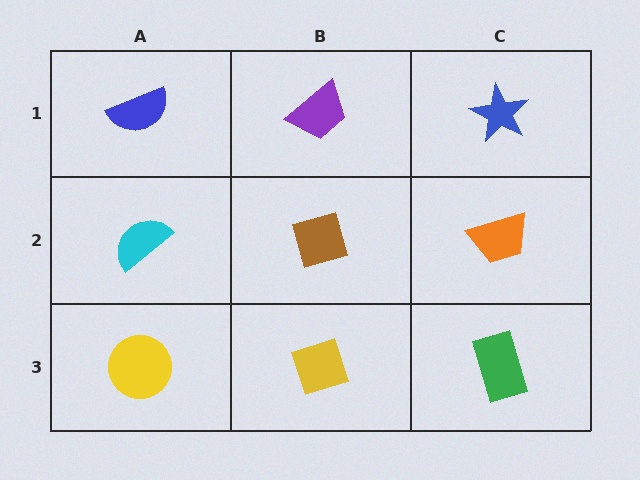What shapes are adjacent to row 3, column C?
An orange trapezoid (row 2, column C), a yellow diamond (row 3, column B).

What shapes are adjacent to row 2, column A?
A blue semicircle (row 1, column A), a yellow circle (row 3, column A), a brown square (row 2, column B).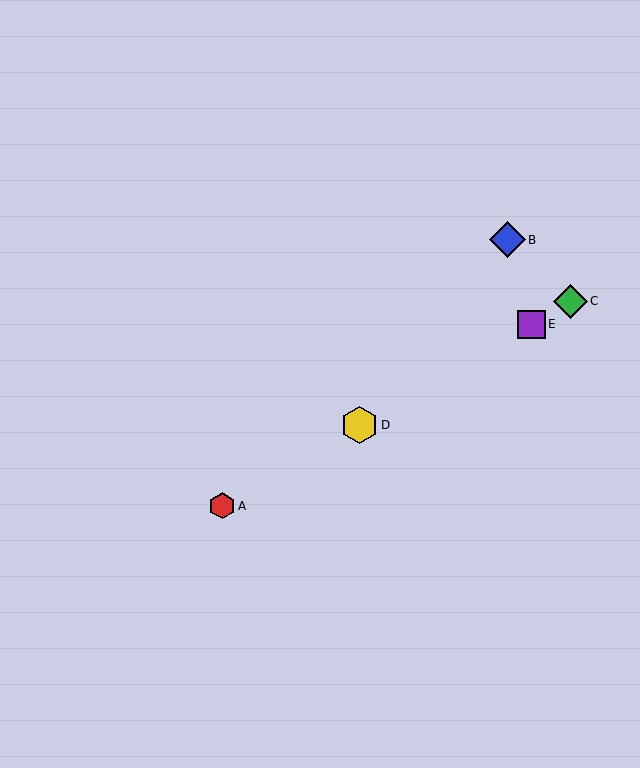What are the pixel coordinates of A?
Object A is at (222, 506).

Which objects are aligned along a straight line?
Objects A, C, D, E are aligned along a straight line.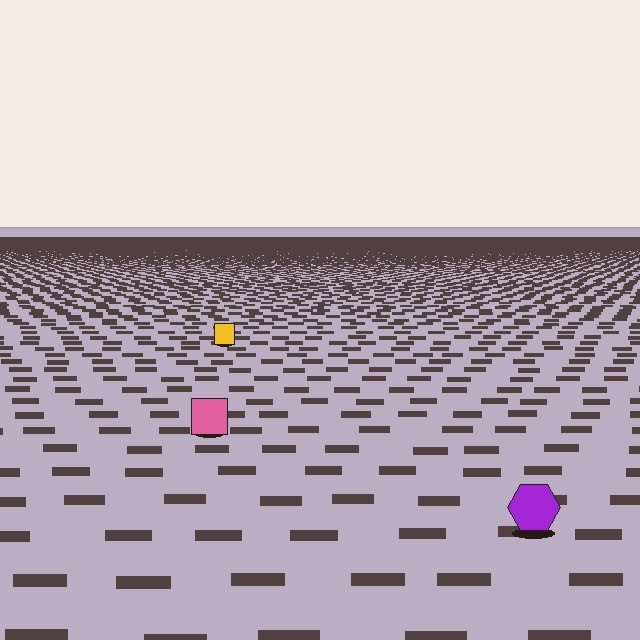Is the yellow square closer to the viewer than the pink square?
No. The pink square is closer — you can tell from the texture gradient: the ground texture is coarser near it.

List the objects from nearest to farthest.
From nearest to farthest: the purple hexagon, the pink square, the yellow square.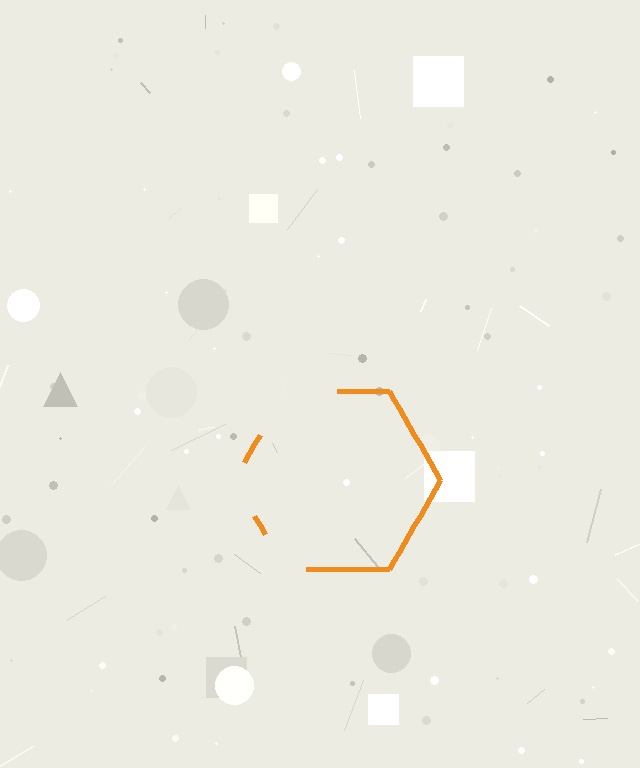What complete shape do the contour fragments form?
The contour fragments form a hexagon.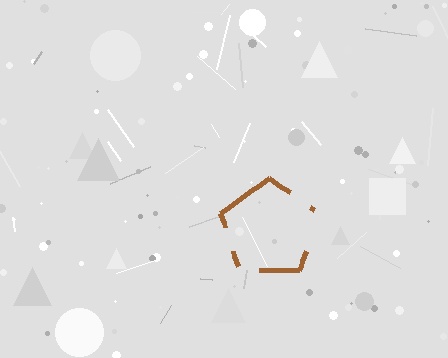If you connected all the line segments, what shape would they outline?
They would outline a pentagon.